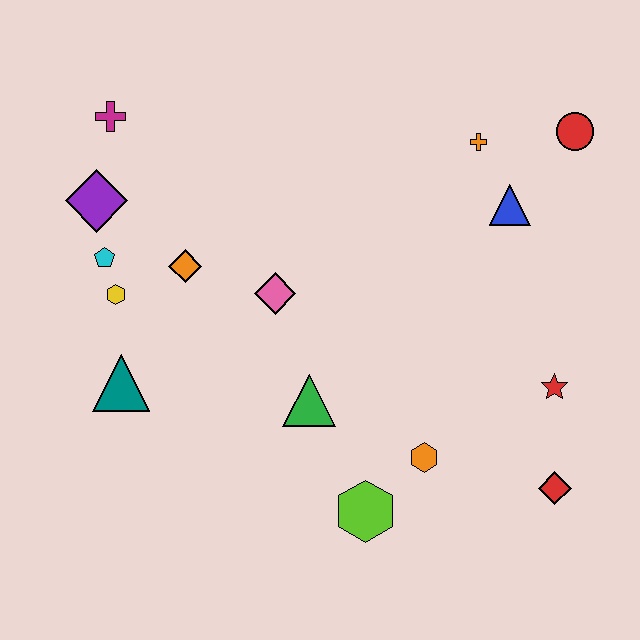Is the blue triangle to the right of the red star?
No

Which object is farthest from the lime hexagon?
The magenta cross is farthest from the lime hexagon.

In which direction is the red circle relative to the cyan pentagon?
The red circle is to the right of the cyan pentagon.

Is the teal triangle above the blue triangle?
No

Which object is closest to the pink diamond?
The orange diamond is closest to the pink diamond.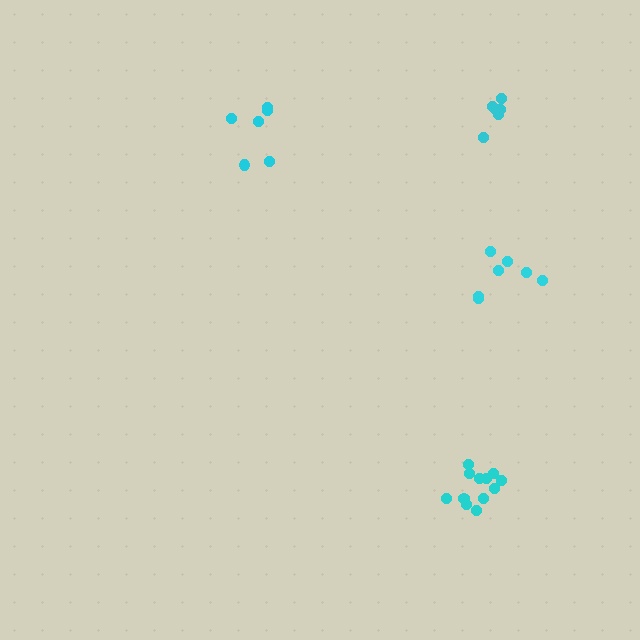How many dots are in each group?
Group 1: 7 dots, Group 2: 12 dots, Group 3: 6 dots, Group 4: 7 dots (32 total).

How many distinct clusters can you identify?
There are 4 distinct clusters.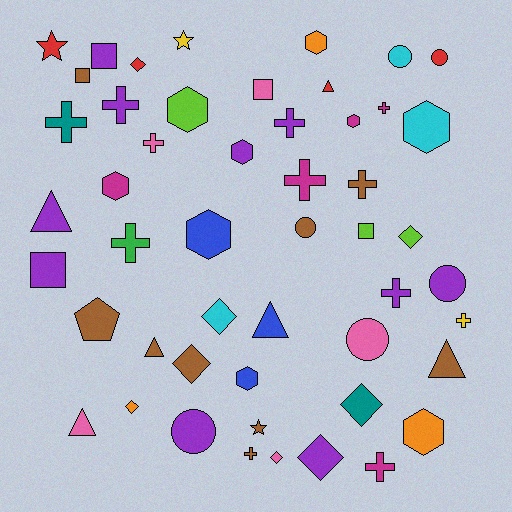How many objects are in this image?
There are 50 objects.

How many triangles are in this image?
There are 6 triangles.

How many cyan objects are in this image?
There are 3 cyan objects.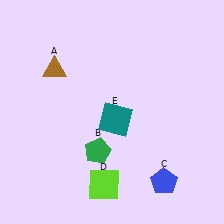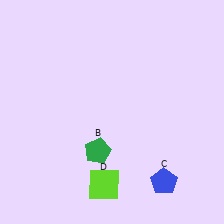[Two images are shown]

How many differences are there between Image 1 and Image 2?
There are 2 differences between the two images.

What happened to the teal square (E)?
The teal square (E) was removed in Image 2. It was in the bottom-right area of Image 1.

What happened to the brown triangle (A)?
The brown triangle (A) was removed in Image 2. It was in the top-left area of Image 1.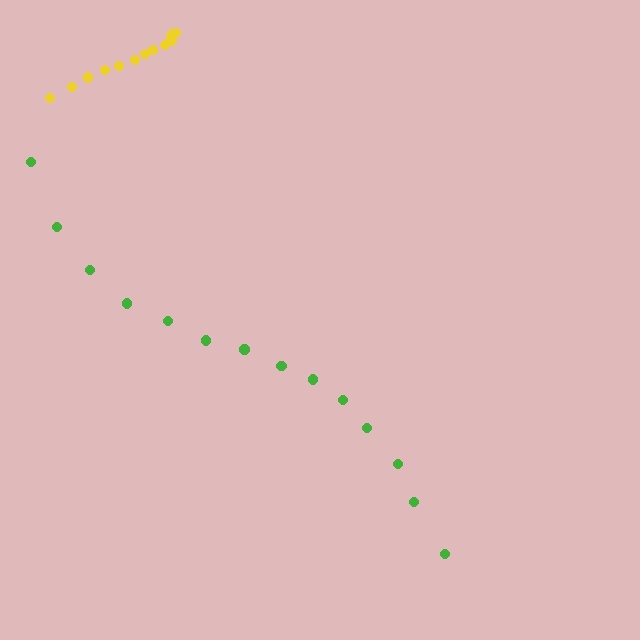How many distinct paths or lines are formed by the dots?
There are 2 distinct paths.